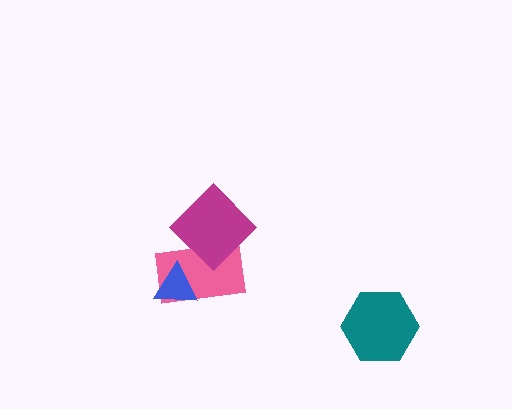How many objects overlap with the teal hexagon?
0 objects overlap with the teal hexagon.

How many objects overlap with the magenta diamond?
1 object overlaps with the magenta diamond.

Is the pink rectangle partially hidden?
Yes, it is partially covered by another shape.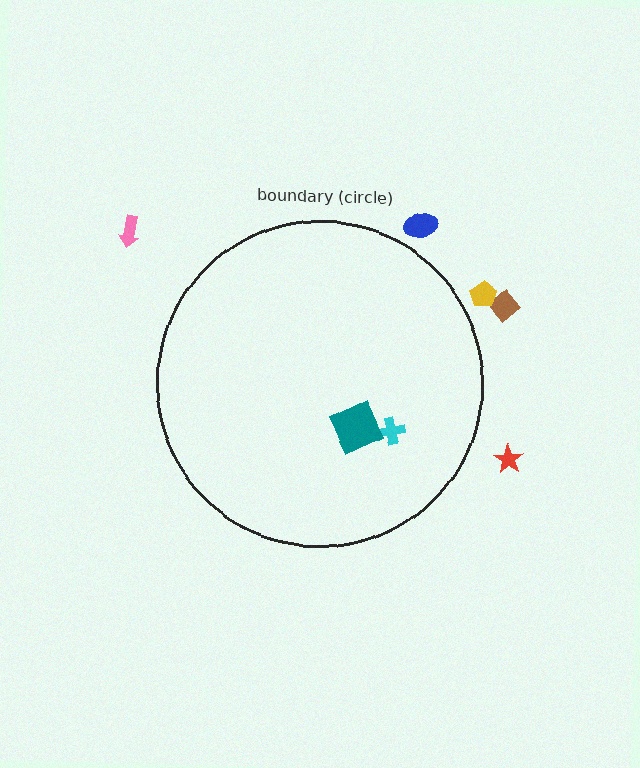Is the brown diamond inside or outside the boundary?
Outside.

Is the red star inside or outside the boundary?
Outside.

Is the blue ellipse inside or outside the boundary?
Outside.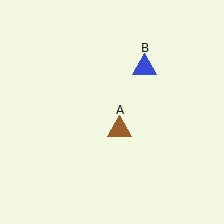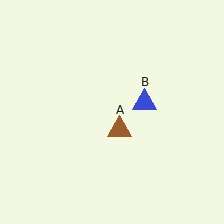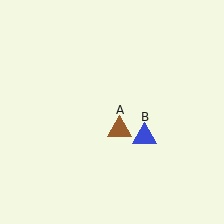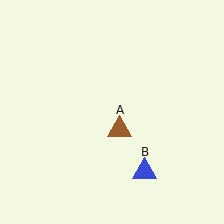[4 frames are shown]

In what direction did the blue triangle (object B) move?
The blue triangle (object B) moved down.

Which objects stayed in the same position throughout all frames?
Brown triangle (object A) remained stationary.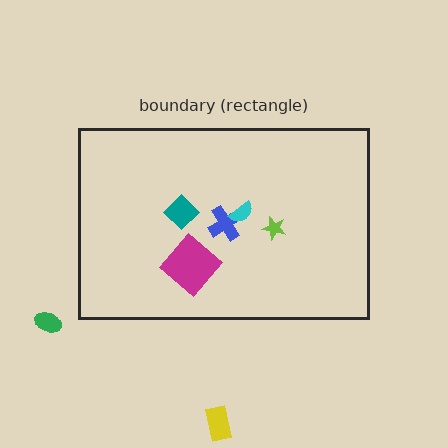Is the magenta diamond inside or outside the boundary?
Inside.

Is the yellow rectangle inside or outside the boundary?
Outside.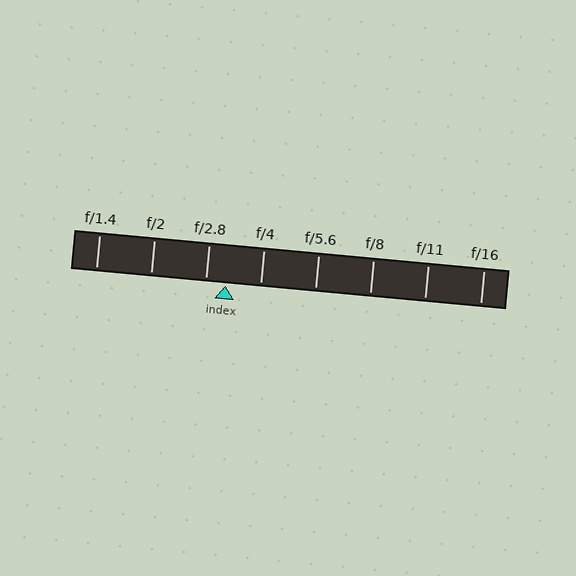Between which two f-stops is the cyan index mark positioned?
The index mark is between f/2.8 and f/4.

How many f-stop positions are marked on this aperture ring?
There are 8 f-stop positions marked.